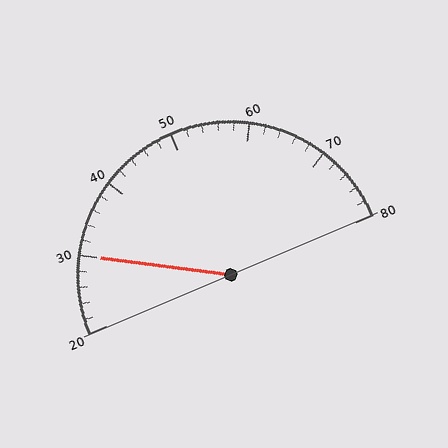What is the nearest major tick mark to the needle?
The nearest major tick mark is 30.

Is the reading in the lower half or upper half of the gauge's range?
The reading is in the lower half of the range (20 to 80).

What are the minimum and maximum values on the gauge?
The gauge ranges from 20 to 80.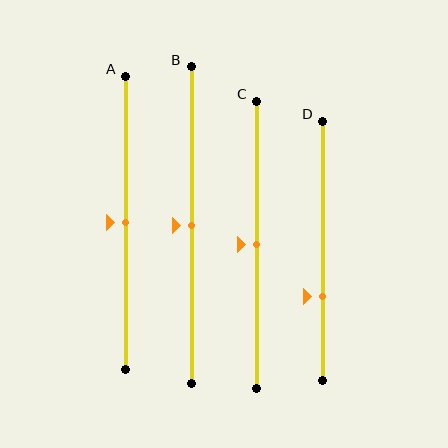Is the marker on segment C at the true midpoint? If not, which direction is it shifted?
Yes, the marker on segment C is at the true midpoint.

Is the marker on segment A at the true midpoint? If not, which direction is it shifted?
Yes, the marker on segment A is at the true midpoint.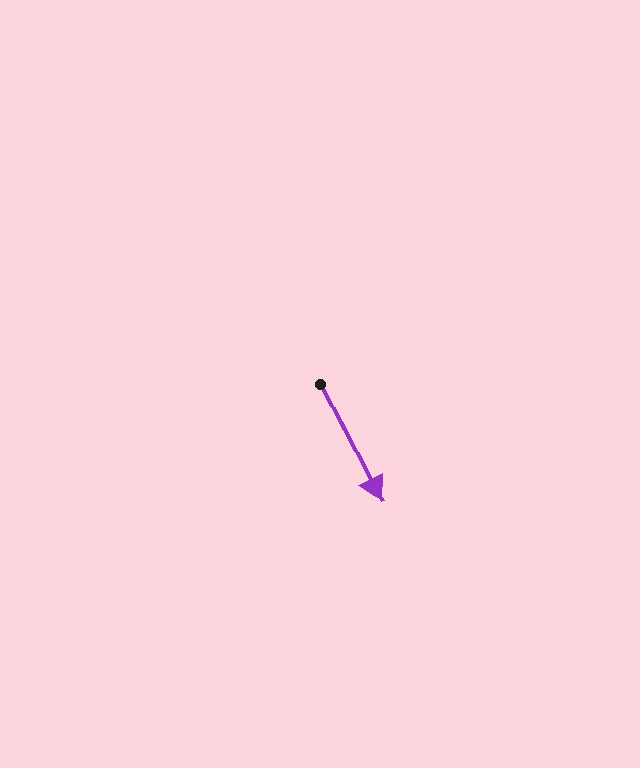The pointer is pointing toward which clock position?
Roughly 5 o'clock.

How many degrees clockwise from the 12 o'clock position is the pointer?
Approximately 153 degrees.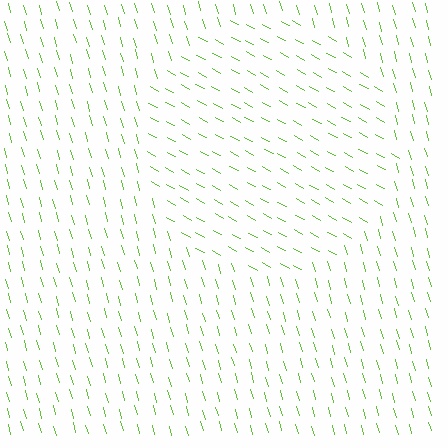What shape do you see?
I see a circle.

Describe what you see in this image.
The image is filled with small lime line segments. A circle region in the image has lines oriented differently from the surrounding lines, creating a visible texture boundary.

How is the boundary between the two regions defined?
The boundary is defined purely by a change in line orientation (approximately 45 degrees difference). All lines are the same color and thickness.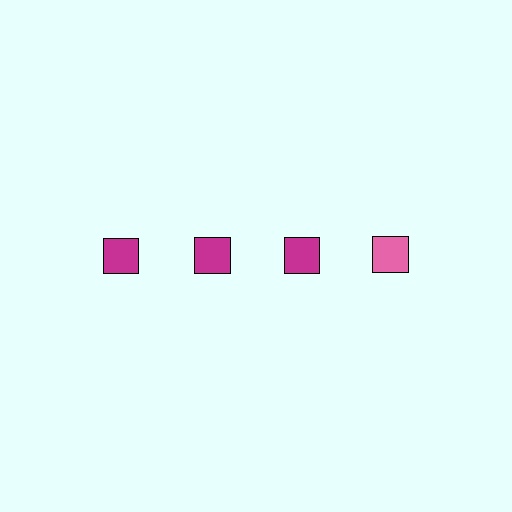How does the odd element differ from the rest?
It has a different color: pink instead of magenta.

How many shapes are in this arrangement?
There are 4 shapes arranged in a grid pattern.